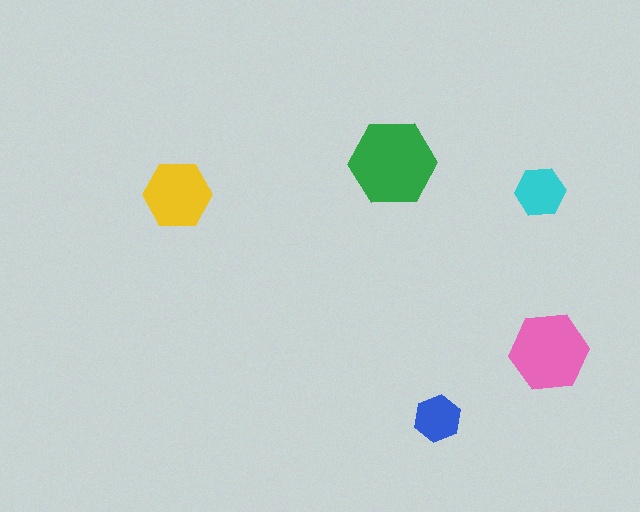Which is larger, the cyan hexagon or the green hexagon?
The green one.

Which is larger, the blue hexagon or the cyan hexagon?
The cyan one.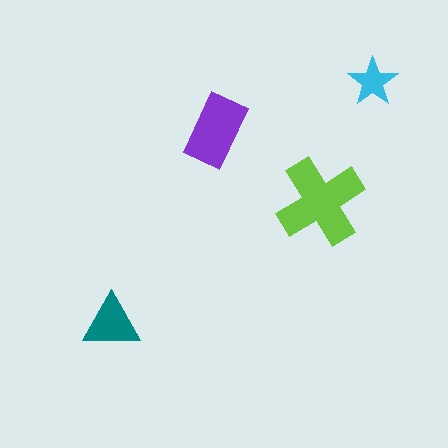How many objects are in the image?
There are 4 objects in the image.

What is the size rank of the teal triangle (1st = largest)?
3rd.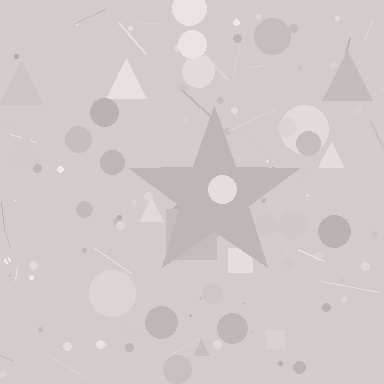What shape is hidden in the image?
A star is hidden in the image.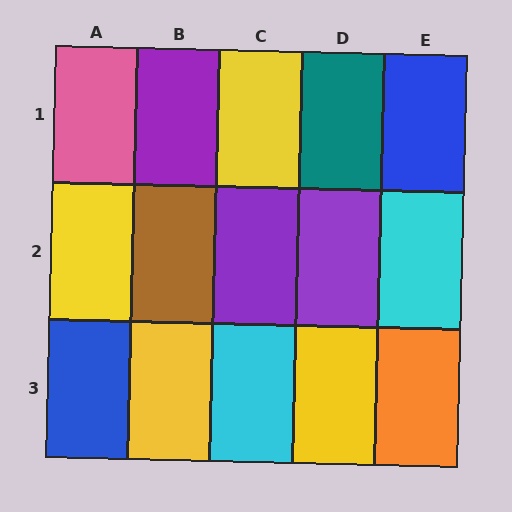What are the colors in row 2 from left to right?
Yellow, brown, purple, purple, cyan.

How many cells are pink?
1 cell is pink.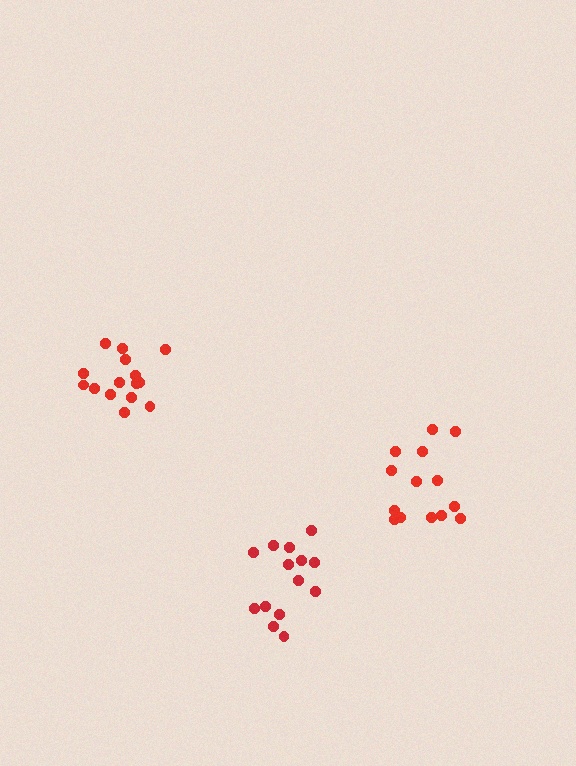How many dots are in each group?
Group 1: 14 dots, Group 2: 15 dots, Group 3: 14 dots (43 total).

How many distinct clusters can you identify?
There are 3 distinct clusters.